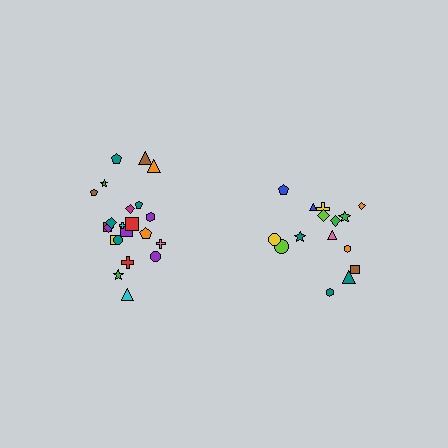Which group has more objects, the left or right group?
The left group.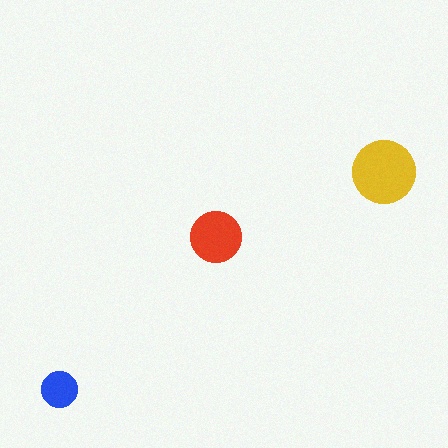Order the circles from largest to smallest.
the yellow one, the red one, the blue one.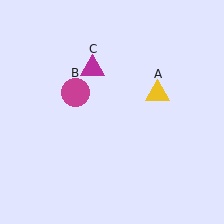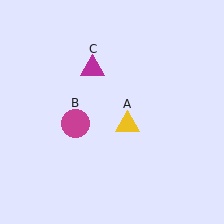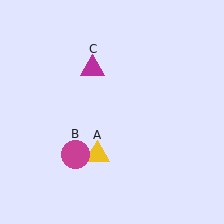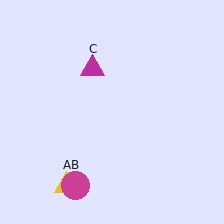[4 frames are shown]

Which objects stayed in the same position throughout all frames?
Magenta triangle (object C) remained stationary.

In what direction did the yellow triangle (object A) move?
The yellow triangle (object A) moved down and to the left.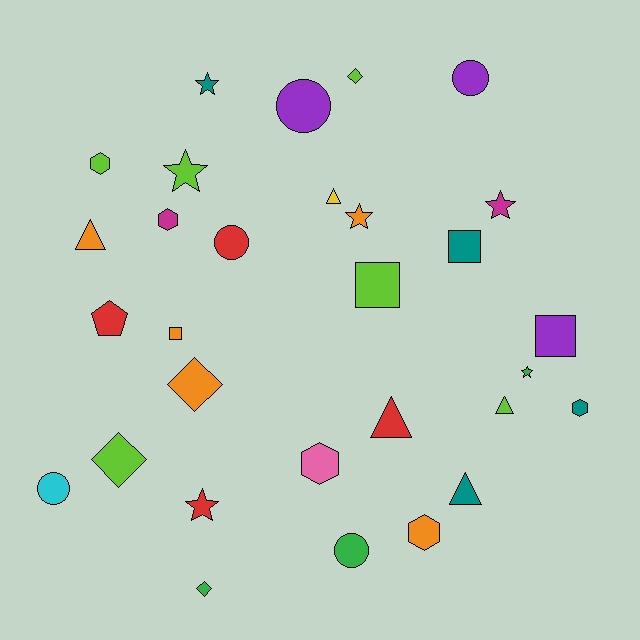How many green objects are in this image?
There are 3 green objects.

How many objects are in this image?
There are 30 objects.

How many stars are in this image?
There are 6 stars.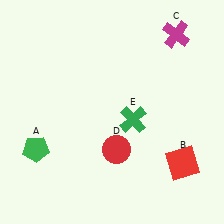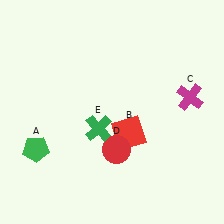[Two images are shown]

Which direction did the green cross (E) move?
The green cross (E) moved left.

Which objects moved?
The objects that moved are: the red square (B), the magenta cross (C), the green cross (E).